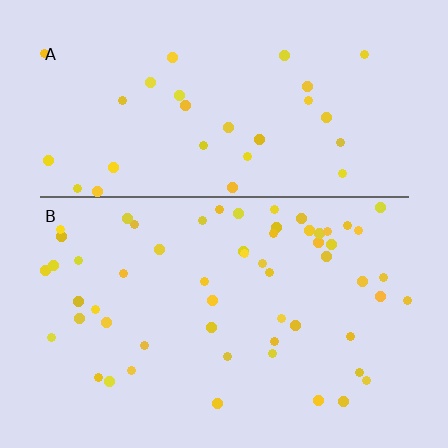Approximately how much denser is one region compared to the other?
Approximately 1.9× — region B over region A.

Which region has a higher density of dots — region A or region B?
B (the bottom).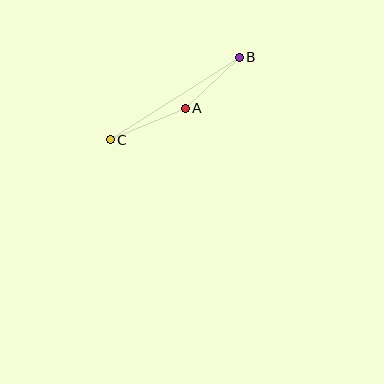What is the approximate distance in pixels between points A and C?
The distance between A and C is approximately 81 pixels.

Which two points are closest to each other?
Points A and B are closest to each other.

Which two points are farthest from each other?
Points B and C are farthest from each other.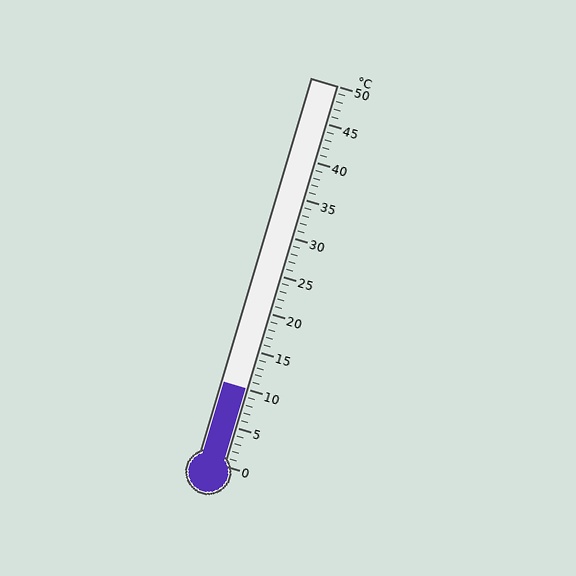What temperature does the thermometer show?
The thermometer shows approximately 10°C.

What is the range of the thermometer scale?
The thermometer scale ranges from 0°C to 50°C.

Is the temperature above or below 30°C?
The temperature is below 30°C.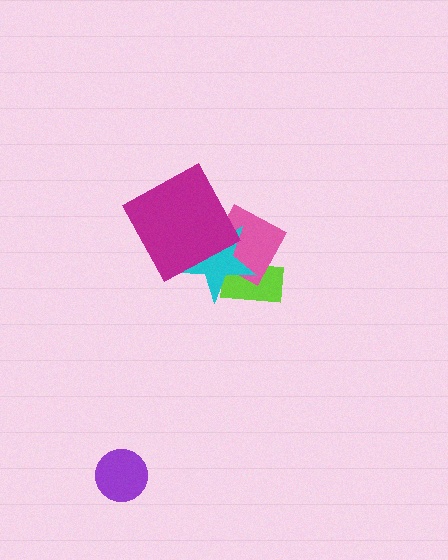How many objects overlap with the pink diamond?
3 objects overlap with the pink diamond.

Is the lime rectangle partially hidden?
Yes, it is partially covered by another shape.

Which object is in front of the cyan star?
The magenta square is in front of the cyan star.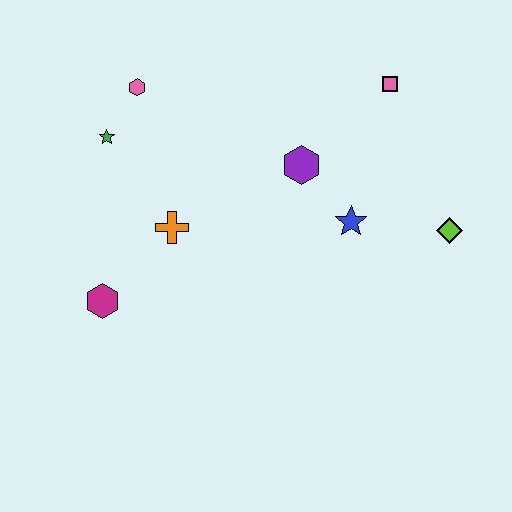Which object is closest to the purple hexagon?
The blue star is closest to the purple hexagon.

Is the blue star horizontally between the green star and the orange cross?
No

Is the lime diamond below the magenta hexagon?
No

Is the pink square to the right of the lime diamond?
No